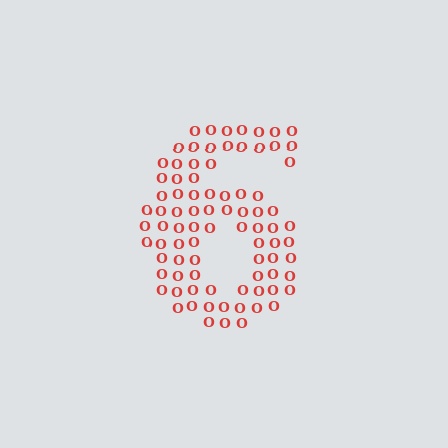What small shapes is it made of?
It is made of small letter O's.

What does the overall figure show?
The overall figure shows the digit 6.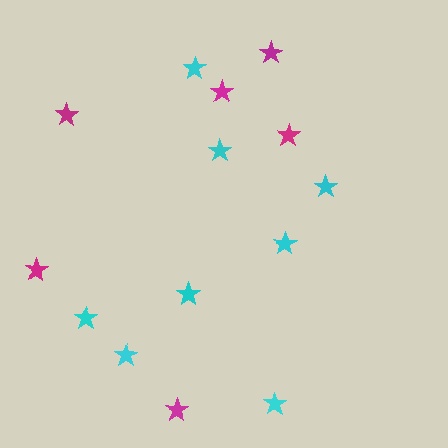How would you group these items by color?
There are 2 groups: one group of cyan stars (8) and one group of magenta stars (6).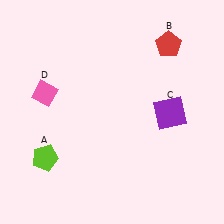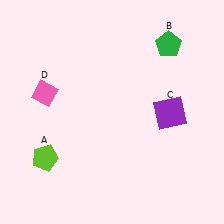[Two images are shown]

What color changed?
The pentagon (B) changed from red in Image 1 to green in Image 2.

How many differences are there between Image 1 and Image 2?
There is 1 difference between the two images.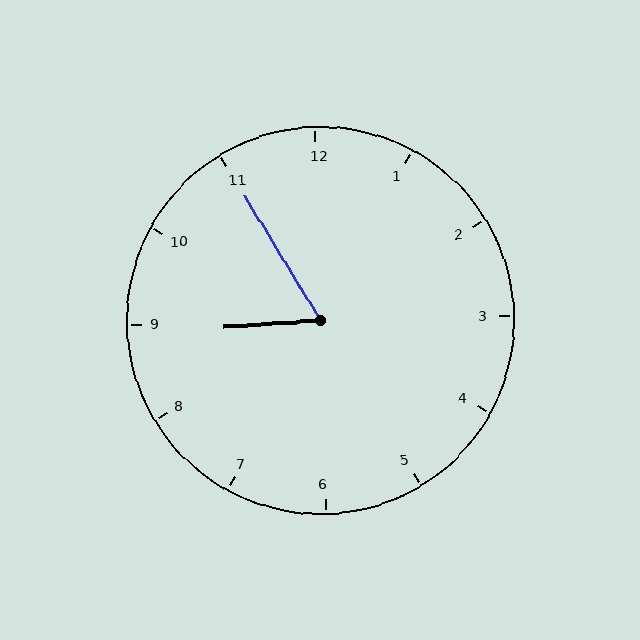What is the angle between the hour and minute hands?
Approximately 62 degrees.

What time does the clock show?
8:55.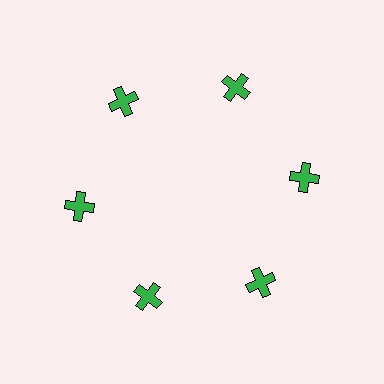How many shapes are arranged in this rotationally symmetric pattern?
There are 6 shapes, arranged in 6 groups of 1.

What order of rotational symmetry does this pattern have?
This pattern has 6-fold rotational symmetry.